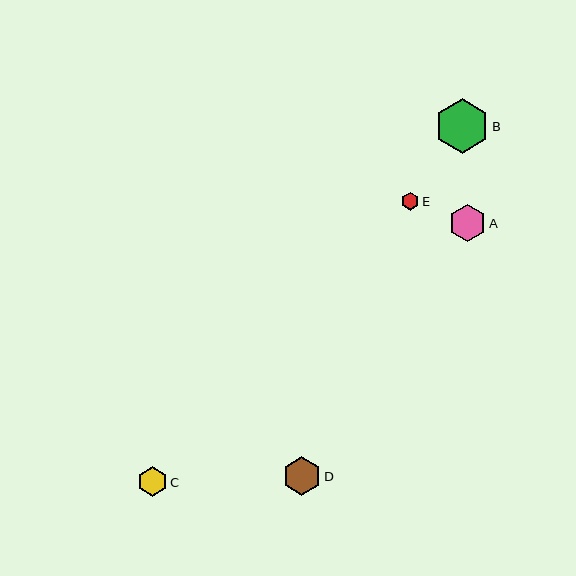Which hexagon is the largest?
Hexagon B is the largest with a size of approximately 55 pixels.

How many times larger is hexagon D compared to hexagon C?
Hexagon D is approximately 1.3 times the size of hexagon C.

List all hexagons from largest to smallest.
From largest to smallest: B, D, A, C, E.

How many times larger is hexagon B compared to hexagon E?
Hexagon B is approximately 3.1 times the size of hexagon E.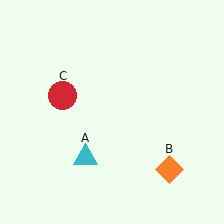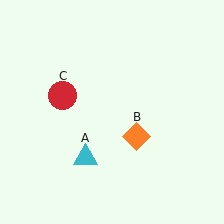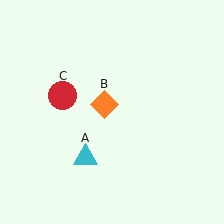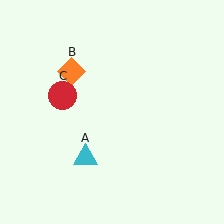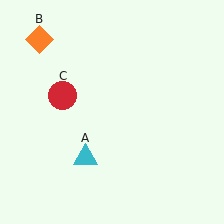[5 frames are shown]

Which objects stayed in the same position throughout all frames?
Cyan triangle (object A) and red circle (object C) remained stationary.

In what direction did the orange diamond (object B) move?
The orange diamond (object B) moved up and to the left.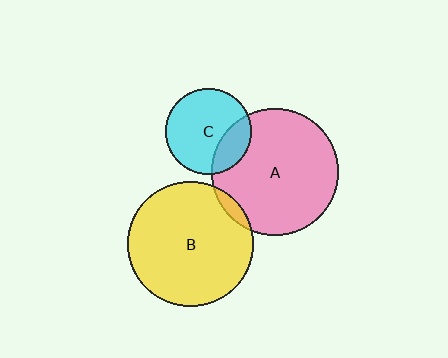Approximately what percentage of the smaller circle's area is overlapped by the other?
Approximately 5%.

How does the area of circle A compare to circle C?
Approximately 2.2 times.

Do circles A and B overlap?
Yes.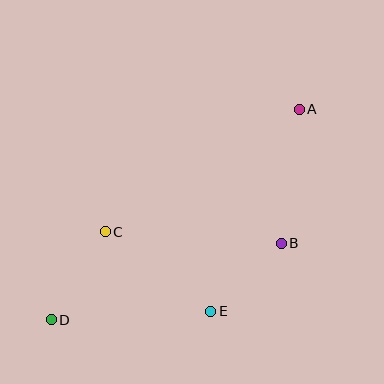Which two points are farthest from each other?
Points A and D are farthest from each other.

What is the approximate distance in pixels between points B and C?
The distance between B and C is approximately 176 pixels.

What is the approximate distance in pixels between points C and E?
The distance between C and E is approximately 132 pixels.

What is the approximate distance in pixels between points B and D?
The distance between B and D is approximately 243 pixels.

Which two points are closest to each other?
Points B and E are closest to each other.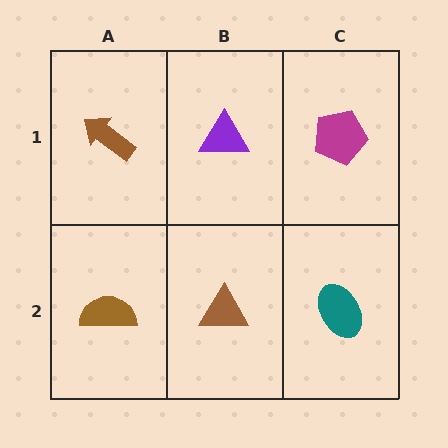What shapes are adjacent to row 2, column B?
A purple triangle (row 1, column B), a brown semicircle (row 2, column A), a teal ellipse (row 2, column C).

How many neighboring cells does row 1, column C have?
2.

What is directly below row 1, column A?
A brown semicircle.